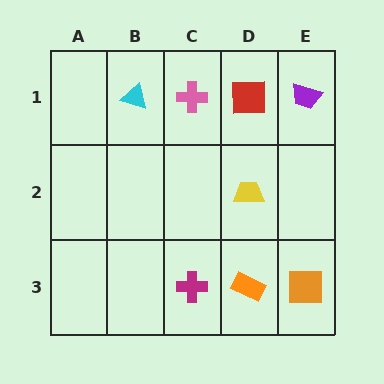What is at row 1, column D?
A red square.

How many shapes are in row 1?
4 shapes.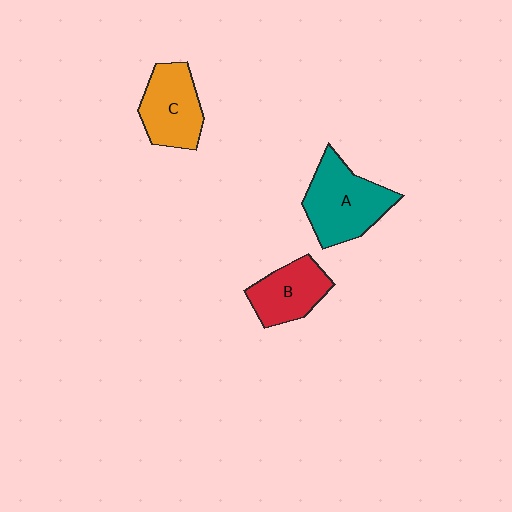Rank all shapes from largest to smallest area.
From largest to smallest: A (teal), C (orange), B (red).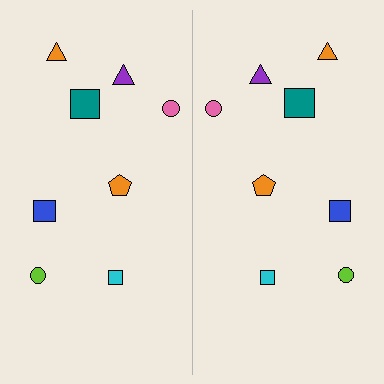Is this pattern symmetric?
Yes, this pattern has bilateral (reflection) symmetry.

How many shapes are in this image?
There are 16 shapes in this image.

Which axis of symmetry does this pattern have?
The pattern has a vertical axis of symmetry running through the center of the image.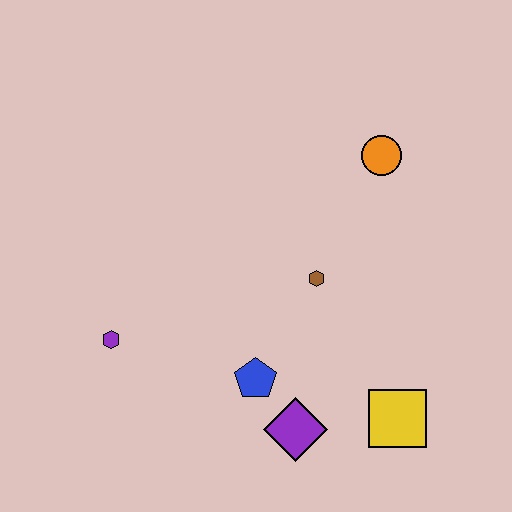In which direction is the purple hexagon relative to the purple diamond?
The purple hexagon is to the left of the purple diamond.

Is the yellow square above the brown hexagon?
No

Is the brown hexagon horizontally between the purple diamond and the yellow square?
Yes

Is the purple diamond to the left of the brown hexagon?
Yes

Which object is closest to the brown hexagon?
The blue pentagon is closest to the brown hexagon.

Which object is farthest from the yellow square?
The purple hexagon is farthest from the yellow square.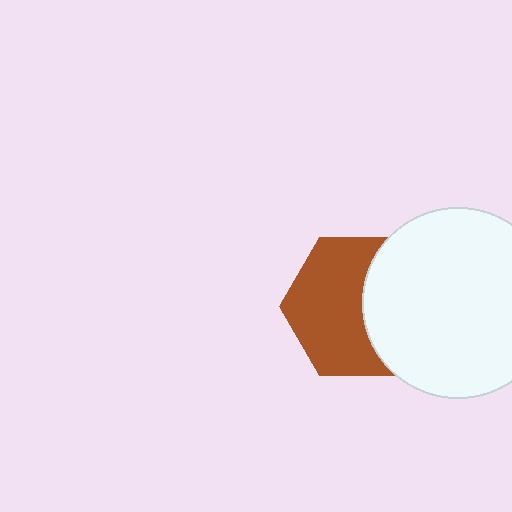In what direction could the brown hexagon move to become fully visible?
The brown hexagon could move left. That would shift it out from behind the white circle entirely.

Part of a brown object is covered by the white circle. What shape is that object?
It is a hexagon.